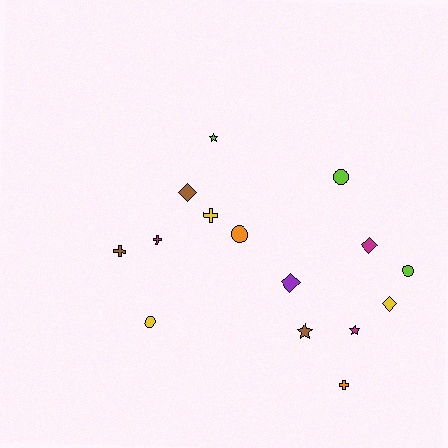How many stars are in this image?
There are 3 stars.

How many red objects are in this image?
There are no red objects.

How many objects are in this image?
There are 15 objects.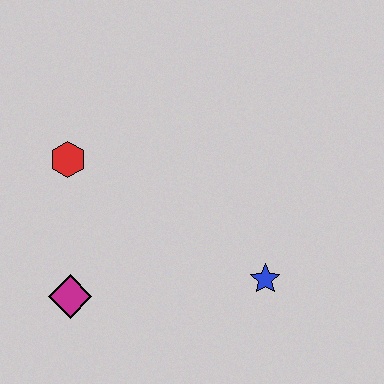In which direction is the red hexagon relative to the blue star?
The red hexagon is to the left of the blue star.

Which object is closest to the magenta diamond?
The red hexagon is closest to the magenta diamond.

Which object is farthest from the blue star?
The red hexagon is farthest from the blue star.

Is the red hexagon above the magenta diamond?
Yes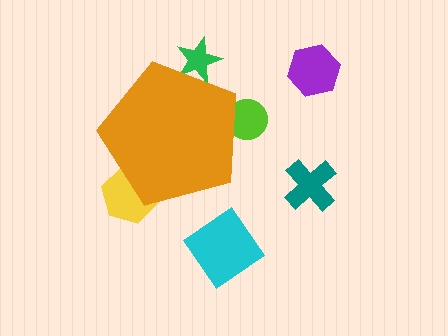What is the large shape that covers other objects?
An orange pentagon.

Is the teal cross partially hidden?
No, the teal cross is fully visible.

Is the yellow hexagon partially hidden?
Yes, the yellow hexagon is partially hidden behind the orange pentagon.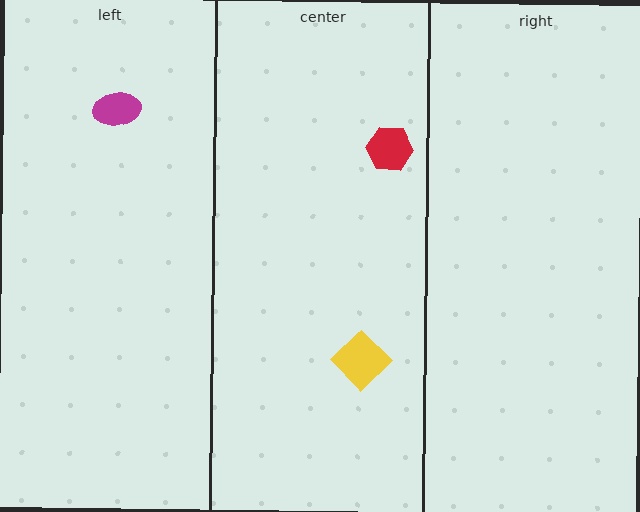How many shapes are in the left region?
1.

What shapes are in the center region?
The yellow diamond, the red hexagon.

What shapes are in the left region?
The magenta ellipse.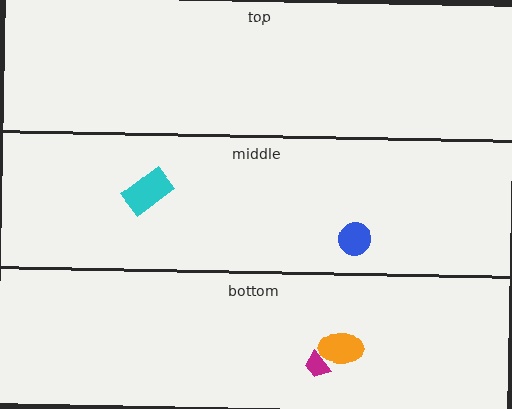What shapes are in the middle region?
The blue circle, the cyan rectangle.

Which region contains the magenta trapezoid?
The bottom region.